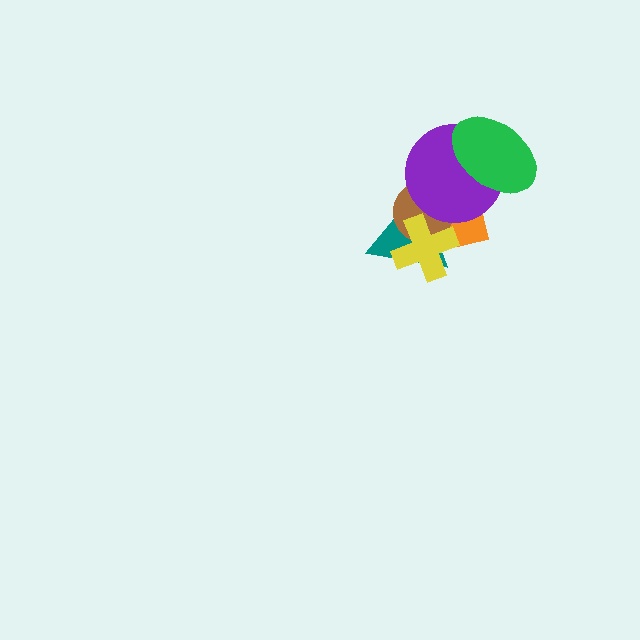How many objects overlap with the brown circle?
4 objects overlap with the brown circle.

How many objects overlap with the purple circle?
4 objects overlap with the purple circle.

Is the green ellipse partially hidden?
No, no other shape covers it.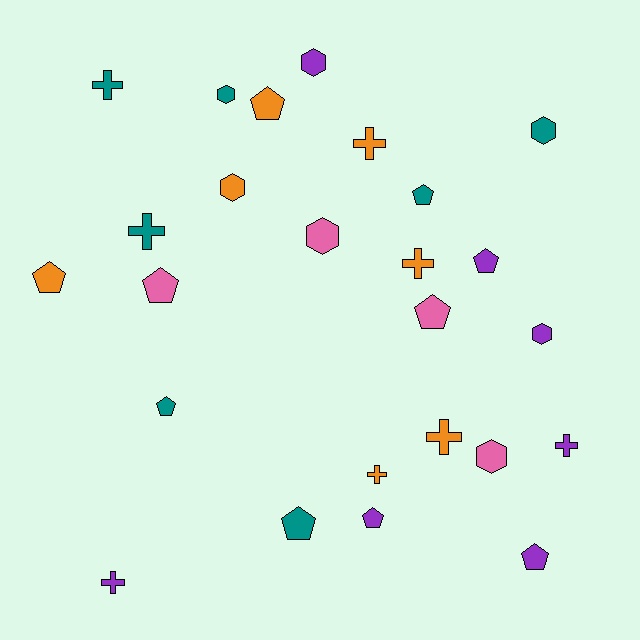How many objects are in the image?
There are 25 objects.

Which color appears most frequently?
Teal, with 7 objects.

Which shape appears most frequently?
Pentagon, with 10 objects.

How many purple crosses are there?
There are 2 purple crosses.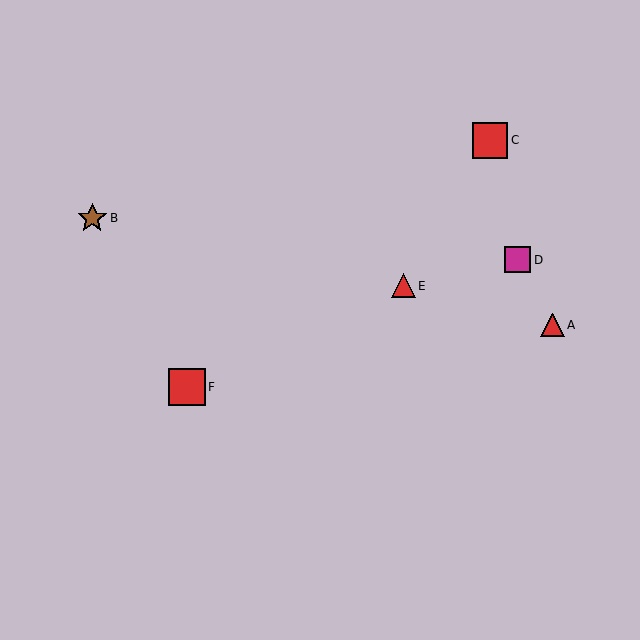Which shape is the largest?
The red square (labeled F) is the largest.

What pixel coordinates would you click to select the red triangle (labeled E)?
Click at (403, 286) to select the red triangle E.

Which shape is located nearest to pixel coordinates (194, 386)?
The red square (labeled F) at (187, 387) is nearest to that location.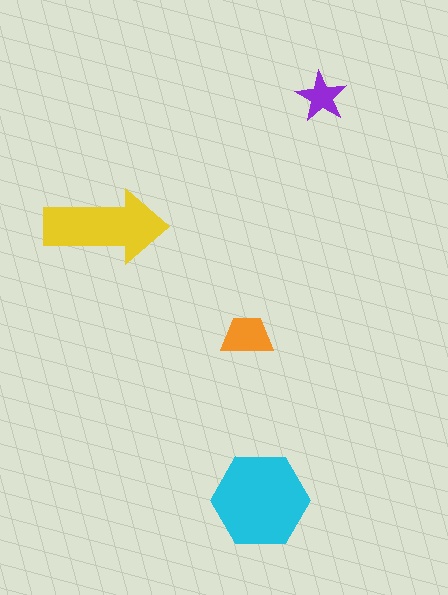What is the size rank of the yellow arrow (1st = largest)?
2nd.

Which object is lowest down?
The cyan hexagon is bottommost.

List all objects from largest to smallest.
The cyan hexagon, the yellow arrow, the orange trapezoid, the purple star.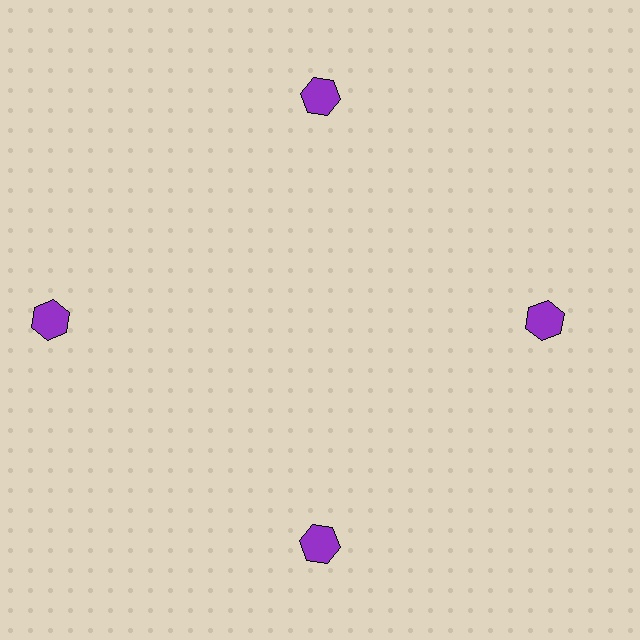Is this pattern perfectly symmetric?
No. The 4 purple hexagons are arranged in a ring, but one element near the 9 o'clock position is pushed outward from the center, breaking the 4-fold rotational symmetry.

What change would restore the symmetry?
The symmetry would be restored by moving it inward, back onto the ring so that all 4 hexagons sit at equal angles and equal distance from the center.